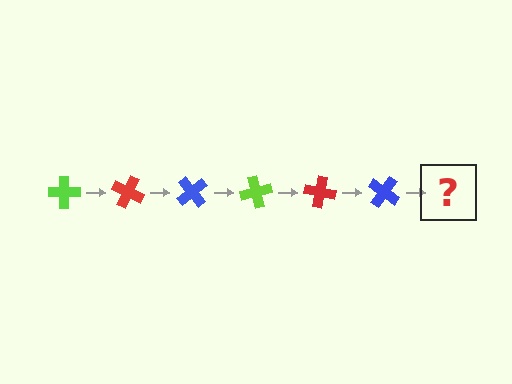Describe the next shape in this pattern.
It should be a lime cross, rotated 150 degrees from the start.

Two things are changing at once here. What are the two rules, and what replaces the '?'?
The two rules are that it rotates 25 degrees each step and the color cycles through lime, red, and blue. The '?' should be a lime cross, rotated 150 degrees from the start.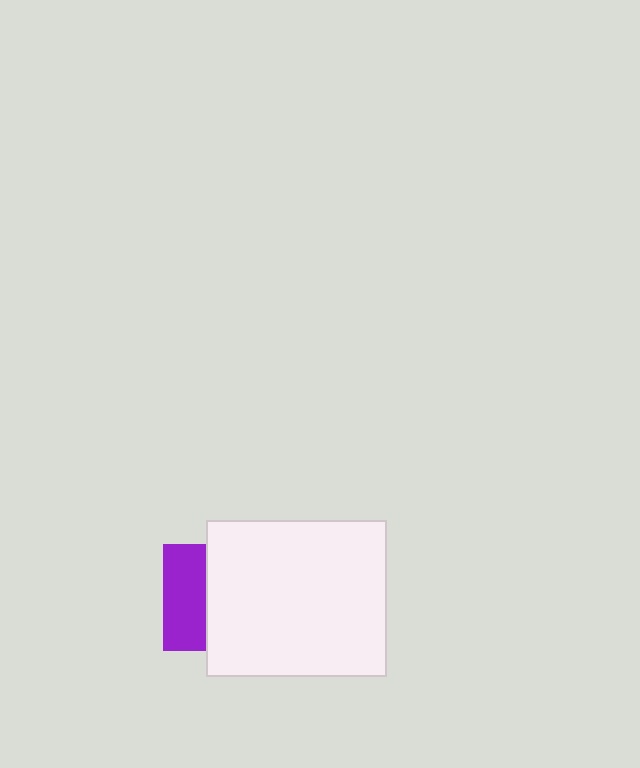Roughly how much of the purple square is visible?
A small part of it is visible (roughly 40%).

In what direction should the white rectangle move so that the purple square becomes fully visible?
The white rectangle should move right. That is the shortest direction to clear the overlap and leave the purple square fully visible.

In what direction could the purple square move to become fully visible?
The purple square could move left. That would shift it out from behind the white rectangle entirely.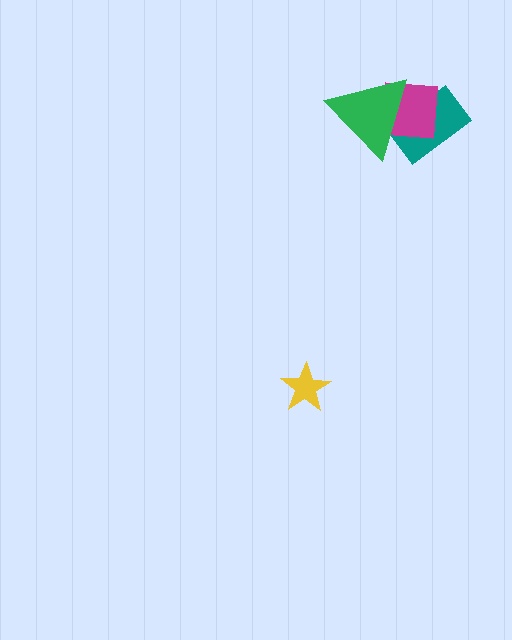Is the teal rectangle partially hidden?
Yes, it is partially covered by another shape.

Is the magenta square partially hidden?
Yes, it is partially covered by another shape.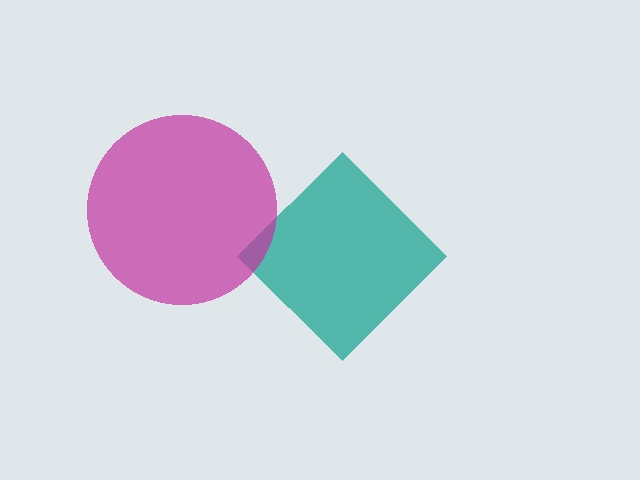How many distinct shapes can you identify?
There are 2 distinct shapes: a teal diamond, a magenta circle.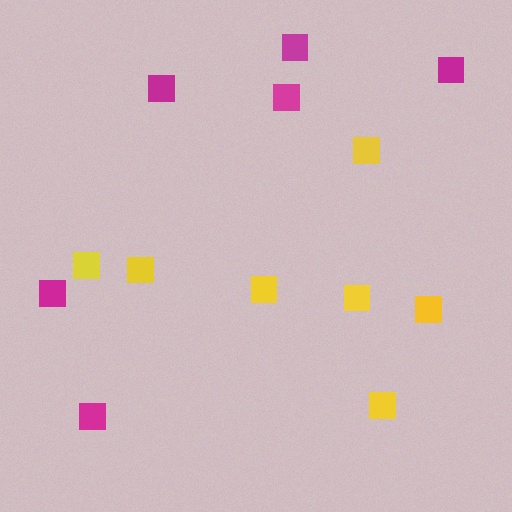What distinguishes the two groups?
There are 2 groups: one group of yellow squares (7) and one group of magenta squares (6).